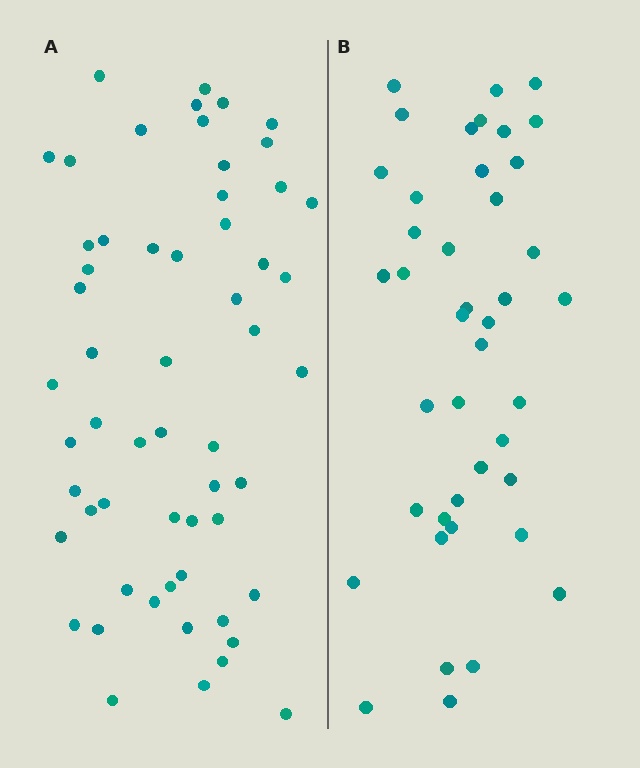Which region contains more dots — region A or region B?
Region A (the left region) has more dots.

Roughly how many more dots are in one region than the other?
Region A has approximately 15 more dots than region B.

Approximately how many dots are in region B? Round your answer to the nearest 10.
About 40 dots. (The exact count is 42, which rounds to 40.)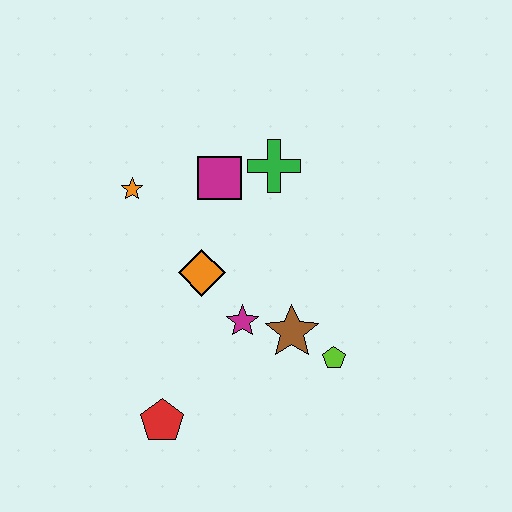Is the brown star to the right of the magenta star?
Yes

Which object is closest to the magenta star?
The brown star is closest to the magenta star.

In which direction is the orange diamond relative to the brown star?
The orange diamond is to the left of the brown star.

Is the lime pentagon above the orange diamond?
No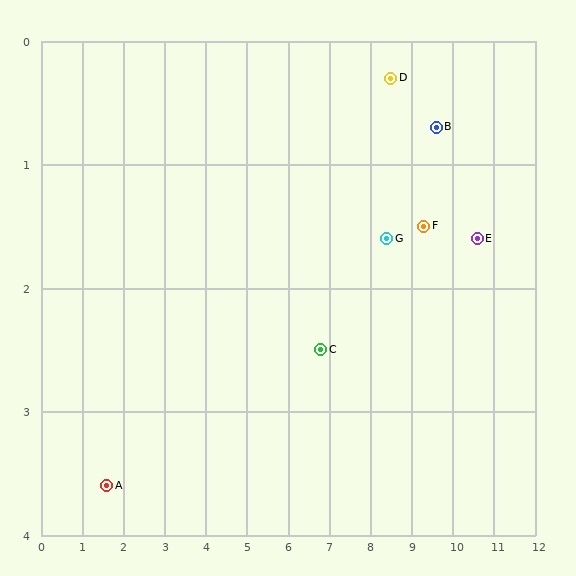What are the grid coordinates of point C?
Point C is at approximately (6.8, 2.5).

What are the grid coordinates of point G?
Point G is at approximately (8.4, 1.6).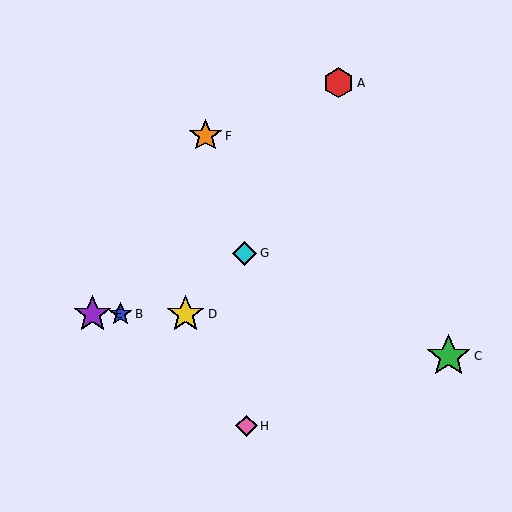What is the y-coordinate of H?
Object H is at y≈426.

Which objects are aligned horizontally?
Objects B, D, E are aligned horizontally.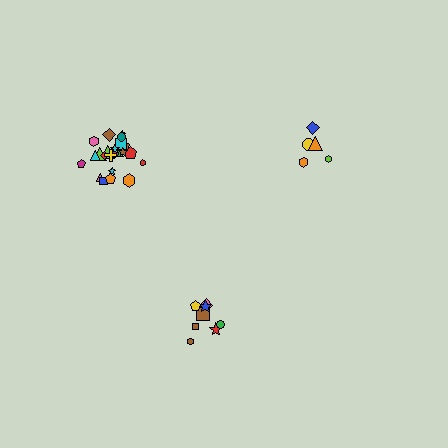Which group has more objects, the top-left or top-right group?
The top-left group.